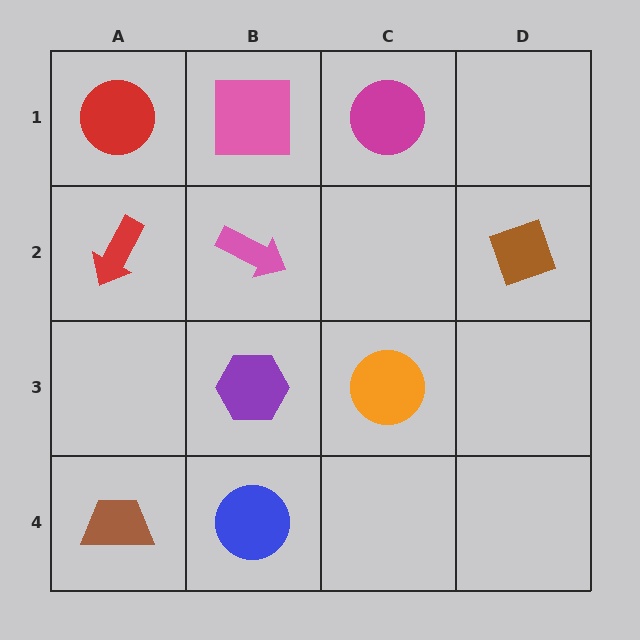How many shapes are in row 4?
2 shapes.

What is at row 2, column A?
A red arrow.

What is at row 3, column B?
A purple hexagon.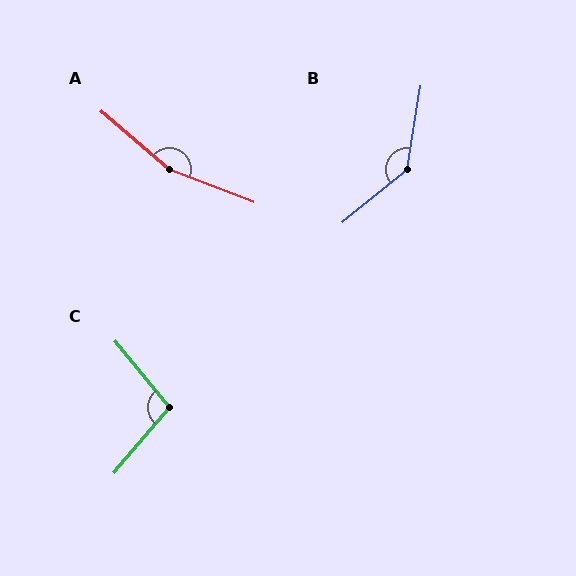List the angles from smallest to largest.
C (100°), B (139°), A (161°).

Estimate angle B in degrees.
Approximately 139 degrees.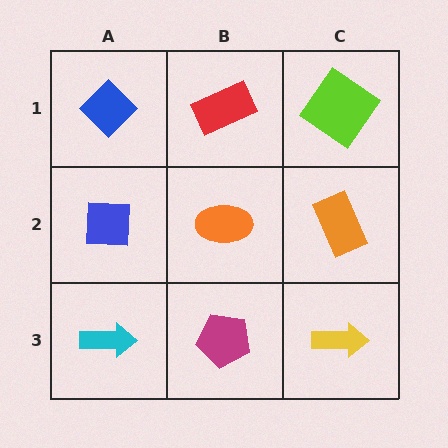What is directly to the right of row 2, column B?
An orange rectangle.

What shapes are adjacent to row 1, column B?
An orange ellipse (row 2, column B), a blue diamond (row 1, column A), a lime diamond (row 1, column C).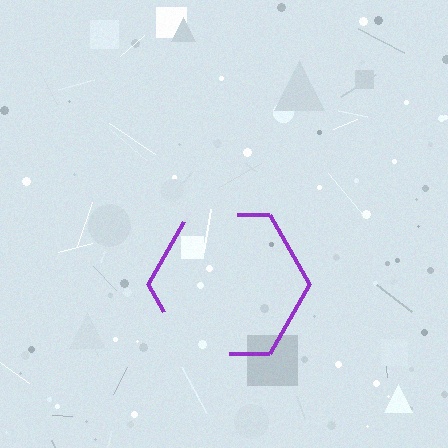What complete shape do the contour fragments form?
The contour fragments form a hexagon.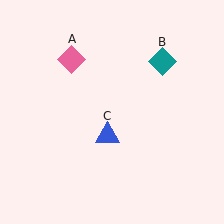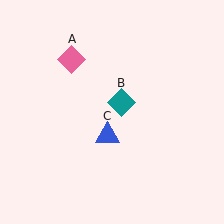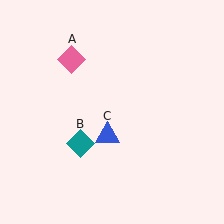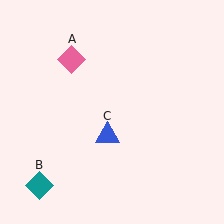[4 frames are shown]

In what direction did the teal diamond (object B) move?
The teal diamond (object B) moved down and to the left.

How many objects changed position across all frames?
1 object changed position: teal diamond (object B).